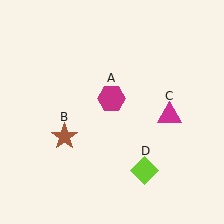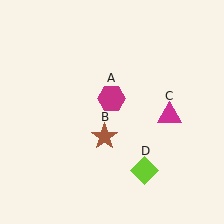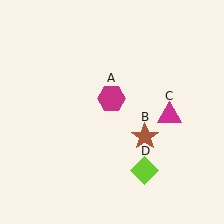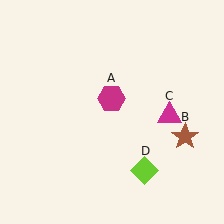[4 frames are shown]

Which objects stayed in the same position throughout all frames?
Magenta hexagon (object A) and magenta triangle (object C) and lime diamond (object D) remained stationary.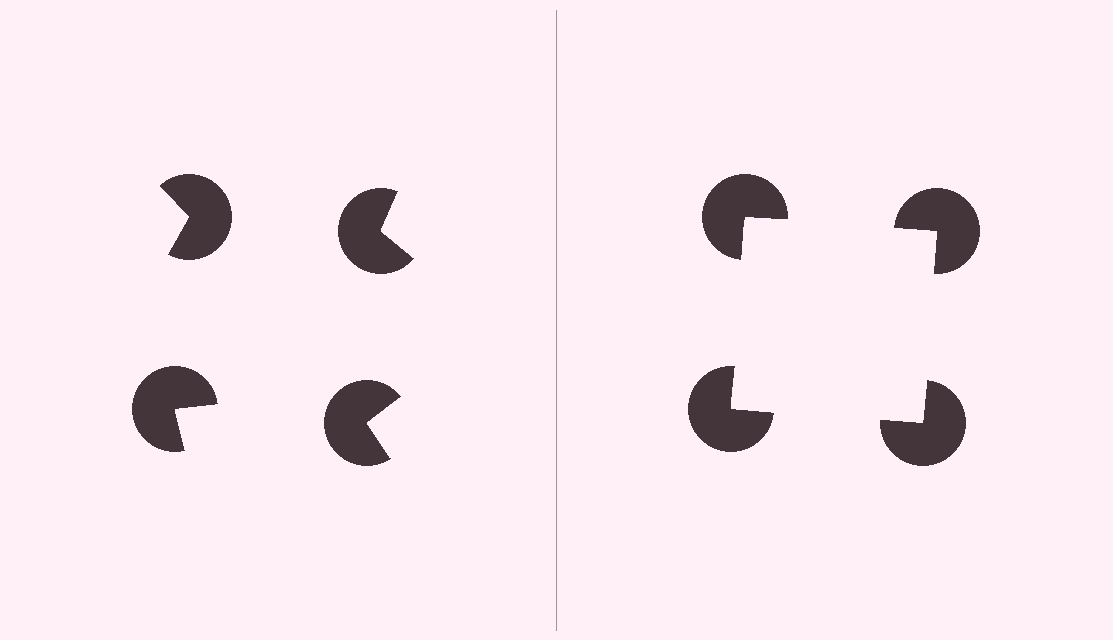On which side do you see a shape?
An illusory square appears on the right side. On the left side the wedge cuts are rotated, so no coherent shape forms.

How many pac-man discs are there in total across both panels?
8 — 4 on each side.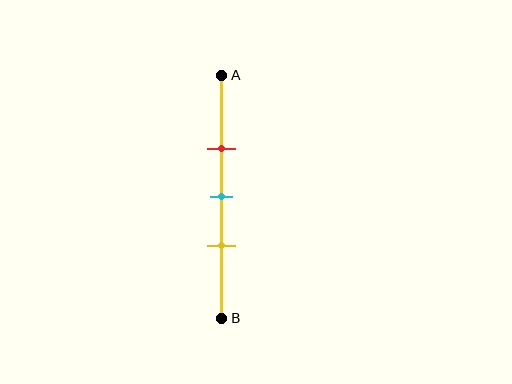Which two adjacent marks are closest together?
The cyan and yellow marks are the closest adjacent pair.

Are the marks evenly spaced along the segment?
Yes, the marks are approximately evenly spaced.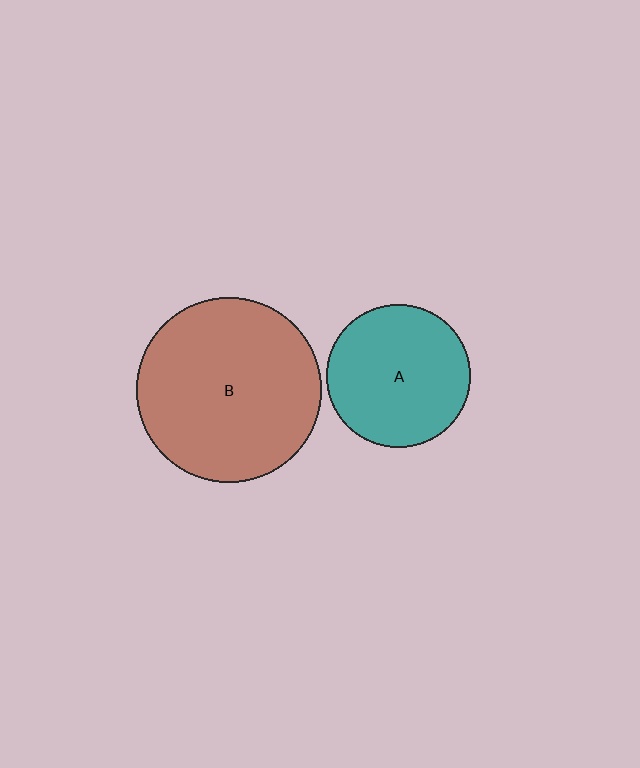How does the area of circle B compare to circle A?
Approximately 1.7 times.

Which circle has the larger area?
Circle B (brown).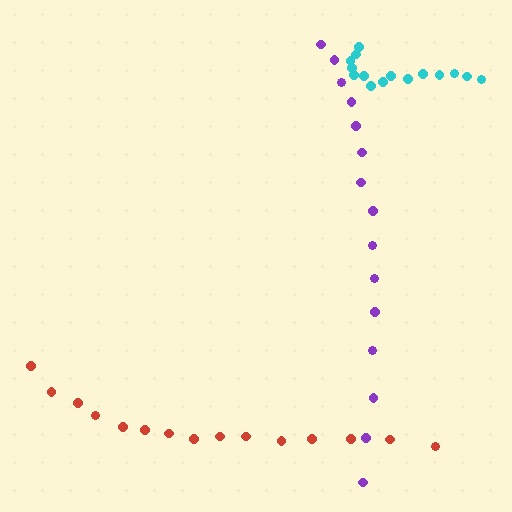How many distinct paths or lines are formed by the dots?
There are 3 distinct paths.